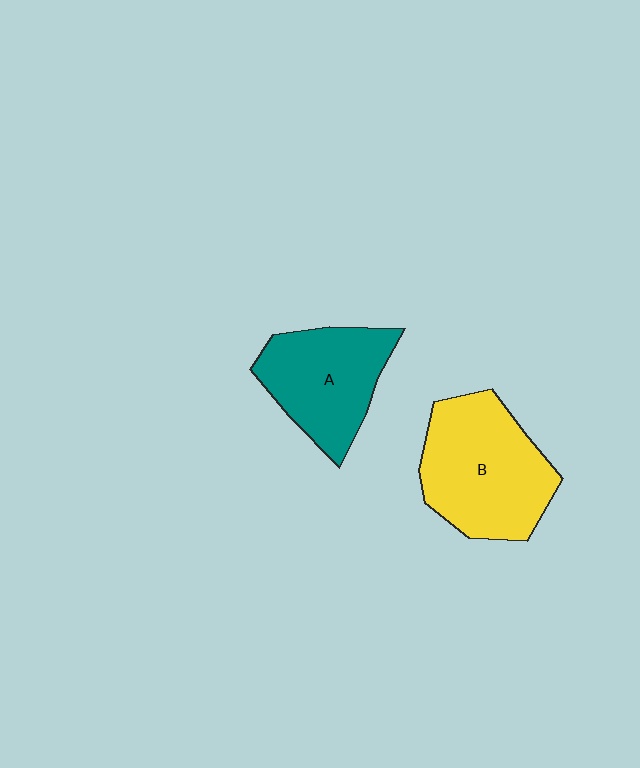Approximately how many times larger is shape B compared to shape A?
Approximately 1.3 times.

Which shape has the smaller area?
Shape A (teal).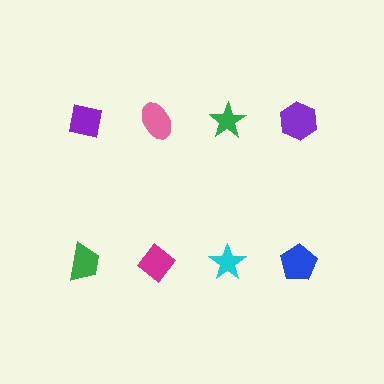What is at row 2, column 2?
A magenta diamond.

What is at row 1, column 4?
A purple hexagon.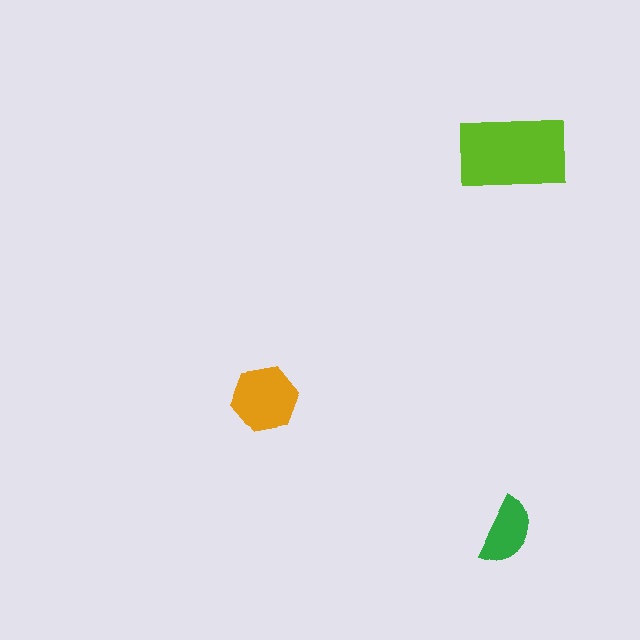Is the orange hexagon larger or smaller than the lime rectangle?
Smaller.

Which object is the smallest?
The green semicircle.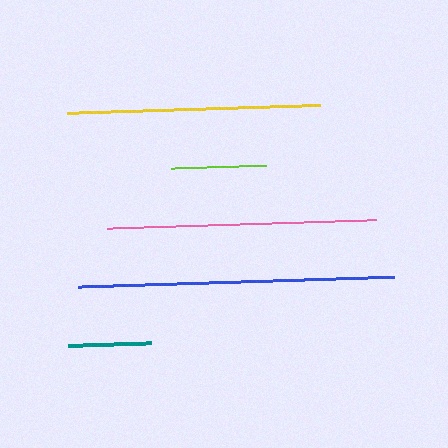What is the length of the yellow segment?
The yellow segment is approximately 252 pixels long.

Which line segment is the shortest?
The teal line is the shortest at approximately 82 pixels.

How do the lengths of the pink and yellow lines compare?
The pink and yellow lines are approximately the same length.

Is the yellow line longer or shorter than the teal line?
The yellow line is longer than the teal line.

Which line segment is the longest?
The blue line is the longest at approximately 316 pixels.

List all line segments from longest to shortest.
From longest to shortest: blue, pink, yellow, lime, teal.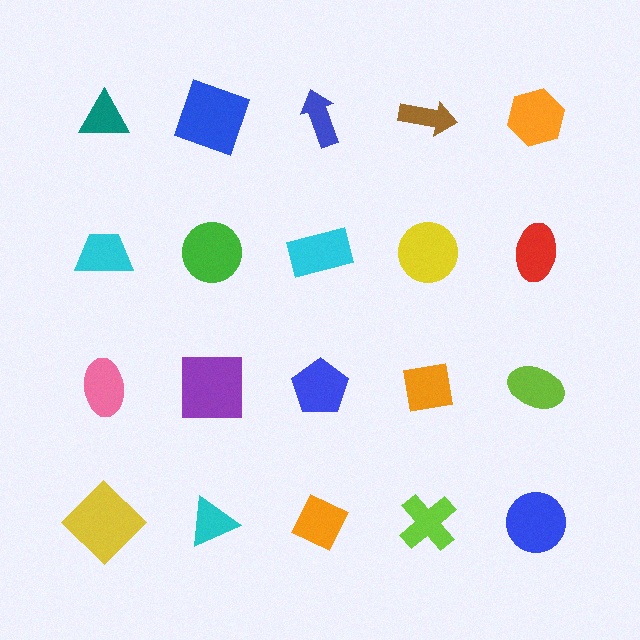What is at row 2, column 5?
A red ellipse.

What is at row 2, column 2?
A green circle.